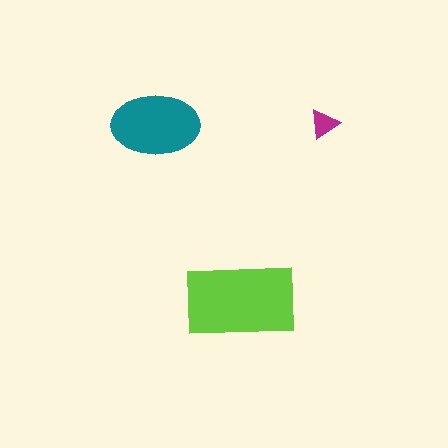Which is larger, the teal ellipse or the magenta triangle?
The teal ellipse.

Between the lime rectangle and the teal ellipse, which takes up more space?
The lime rectangle.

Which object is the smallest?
The magenta triangle.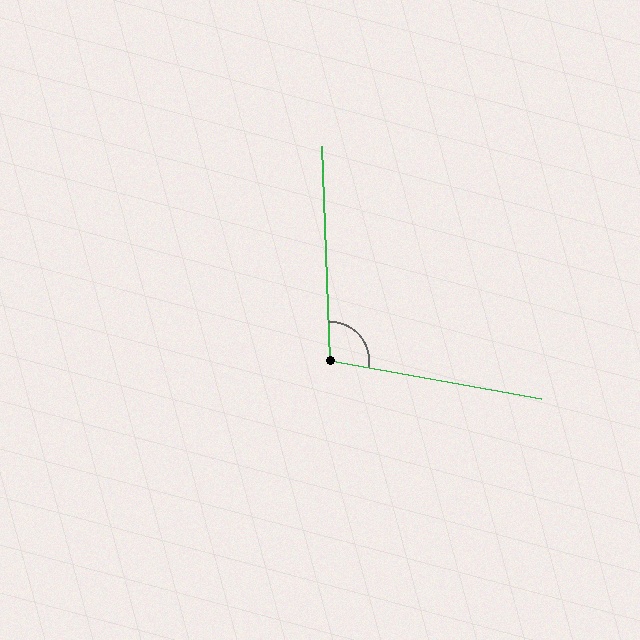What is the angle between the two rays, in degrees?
Approximately 102 degrees.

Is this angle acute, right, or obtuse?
It is obtuse.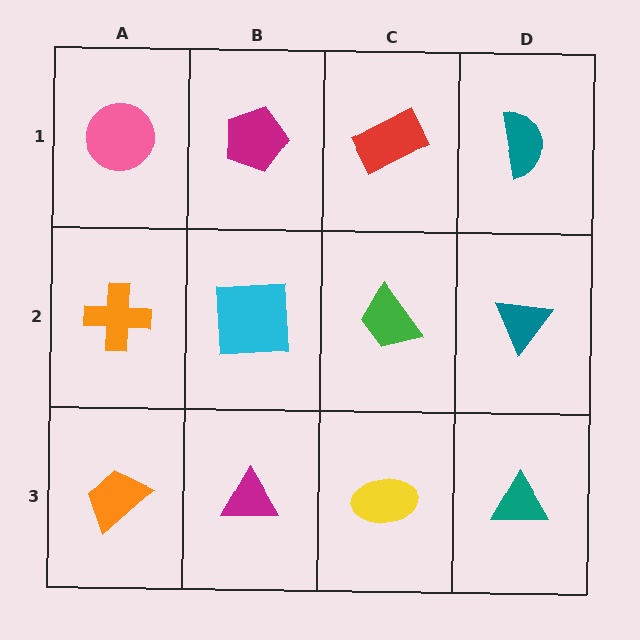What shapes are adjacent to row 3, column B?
A cyan square (row 2, column B), an orange trapezoid (row 3, column A), a yellow ellipse (row 3, column C).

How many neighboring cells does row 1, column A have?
2.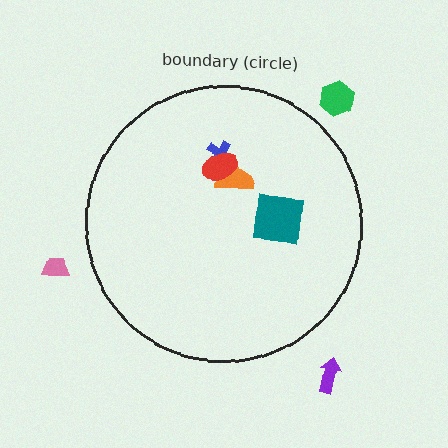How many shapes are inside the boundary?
4 inside, 3 outside.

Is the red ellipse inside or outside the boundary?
Inside.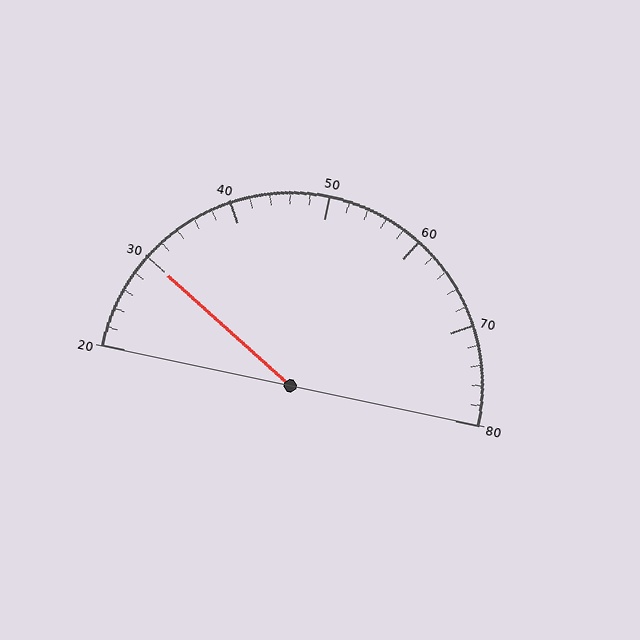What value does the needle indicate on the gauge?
The needle indicates approximately 30.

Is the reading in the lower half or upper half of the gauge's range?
The reading is in the lower half of the range (20 to 80).